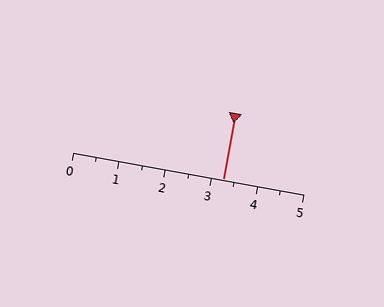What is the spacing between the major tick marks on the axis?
The major ticks are spaced 1 apart.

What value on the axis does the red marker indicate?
The marker indicates approximately 3.2.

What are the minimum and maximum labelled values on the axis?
The axis runs from 0 to 5.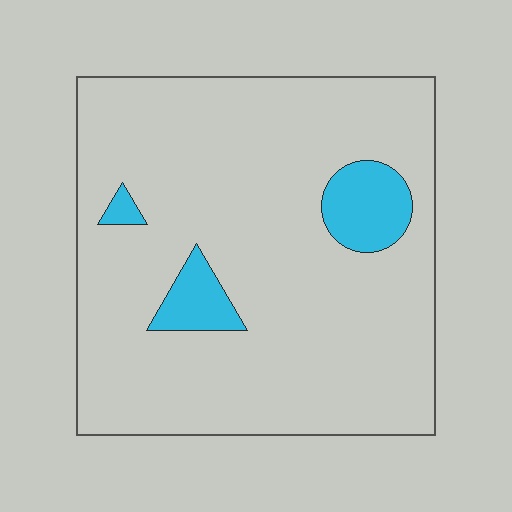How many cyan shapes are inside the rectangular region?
3.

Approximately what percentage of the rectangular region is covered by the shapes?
Approximately 10%.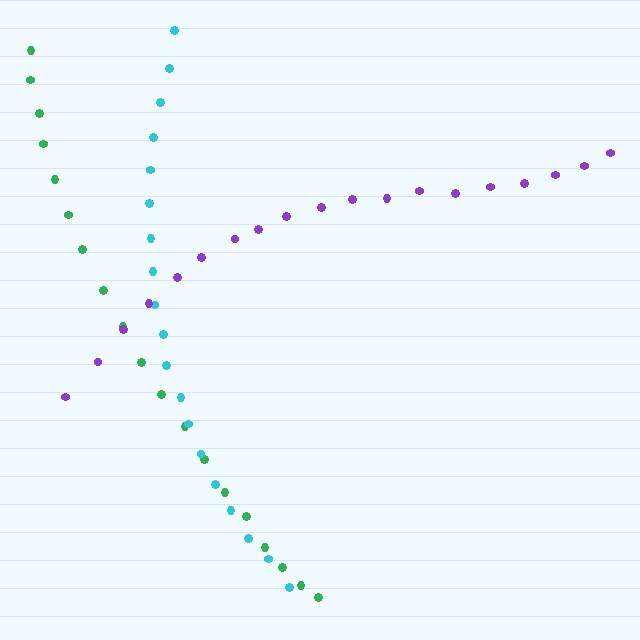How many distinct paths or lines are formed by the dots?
There are 3 distinct paths.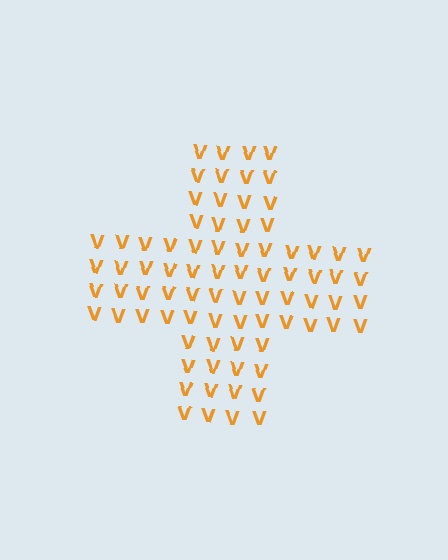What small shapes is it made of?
It is made of small letter V's.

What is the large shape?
The large shape is a cross.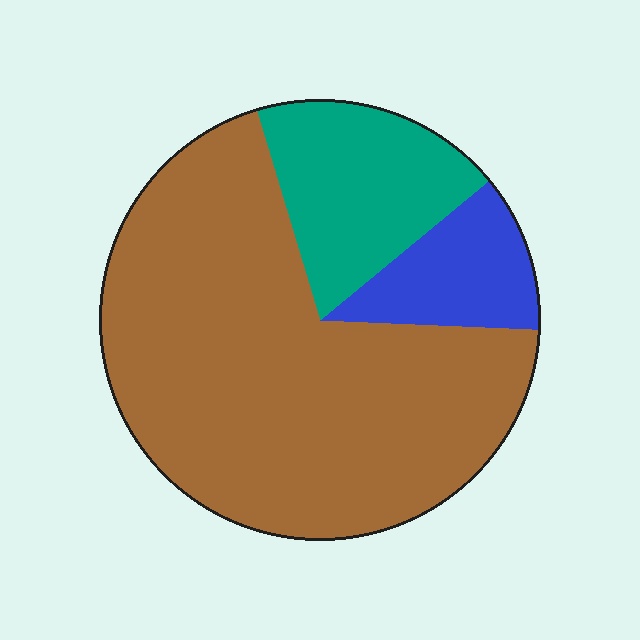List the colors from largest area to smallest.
From largest to smallest: brown, teal, blue.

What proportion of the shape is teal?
Teal takes up about one fifth (1/5) of the shape.